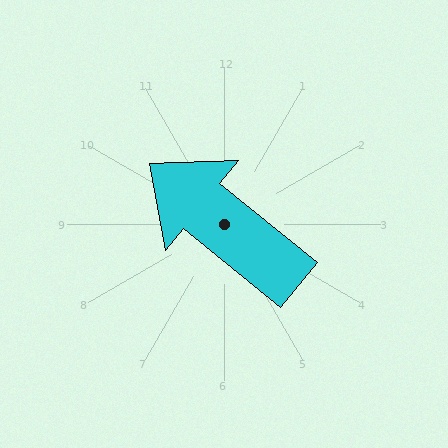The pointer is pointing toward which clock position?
Roughly 10 o'clock.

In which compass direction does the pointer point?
Northwest.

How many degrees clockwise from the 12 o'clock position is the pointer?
Approximately 309 degrees.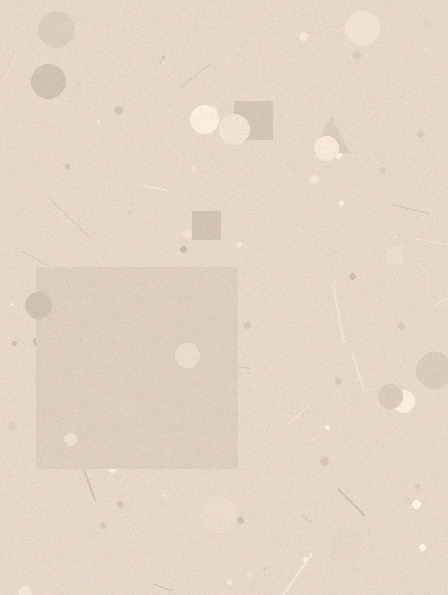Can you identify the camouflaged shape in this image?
The camouflaged shape is a square.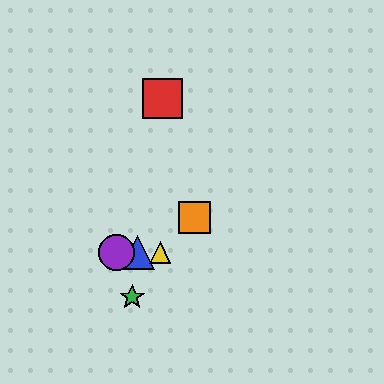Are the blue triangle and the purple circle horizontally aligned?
Yes, both are at y≈253.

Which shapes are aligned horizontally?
The blue triangle, the yellow triangle, the purple circle are aligned horizontally.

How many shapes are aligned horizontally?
3 shapes (the blue triangle, the yellow triangle, the purple circle) are aligned horizontally.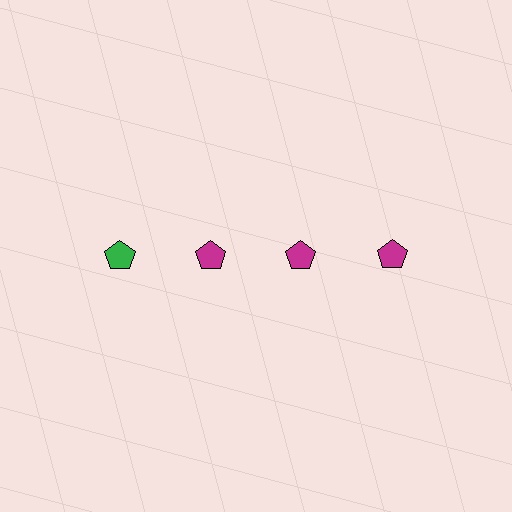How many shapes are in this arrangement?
There are 4 shapes arranged in a grid pattern.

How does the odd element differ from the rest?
It has a different color: green instead of magenta.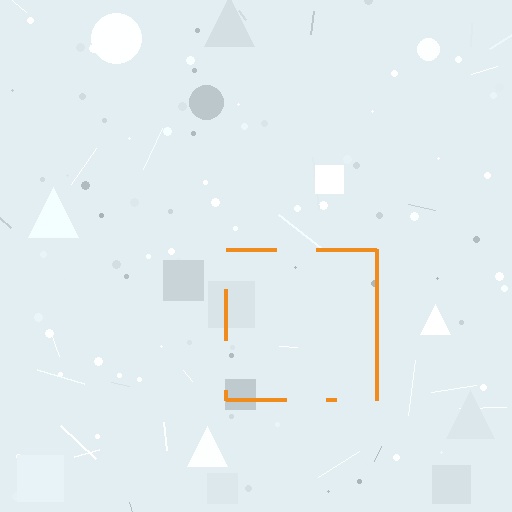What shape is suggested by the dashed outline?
The dashed outline suggests a square.